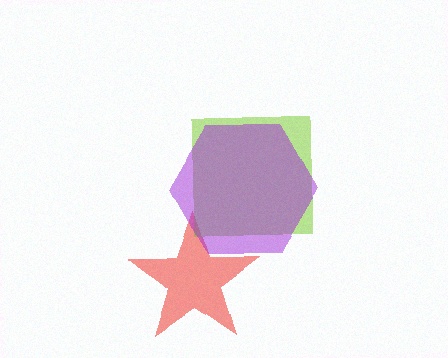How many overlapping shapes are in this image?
There are 3 overlapping shapes in the image.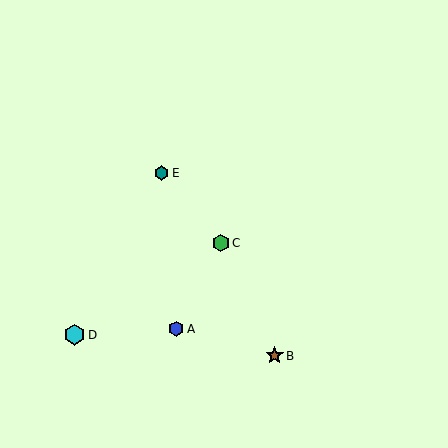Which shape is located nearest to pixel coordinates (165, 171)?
The teal hexagon (labeled E) at (162, 173) is nearest to that location.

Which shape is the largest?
The cyan hexagon (labeled D) is the largest.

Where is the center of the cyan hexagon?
The center of the cyan hexagon is at (75, 335).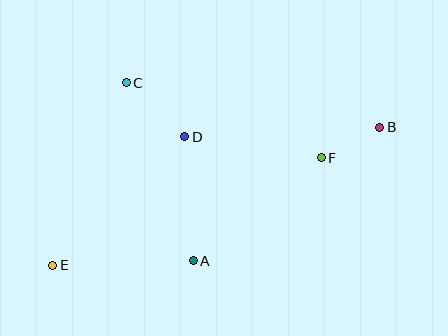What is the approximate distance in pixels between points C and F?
The distance between C and F is approximately 209 pixels.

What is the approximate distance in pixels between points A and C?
The distance between A and C is approximately 190 pixels.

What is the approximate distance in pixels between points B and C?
The distance between B and C is approximately 257 pixels.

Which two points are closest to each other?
Points B and F are closest to each other.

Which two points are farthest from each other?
Points B and E are farthest from each other.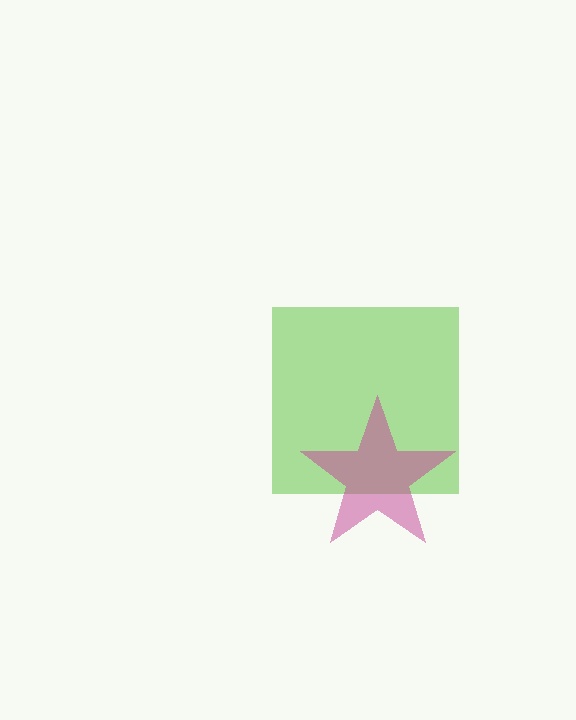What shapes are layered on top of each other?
The layered shapes are: a lime square, a magenta star.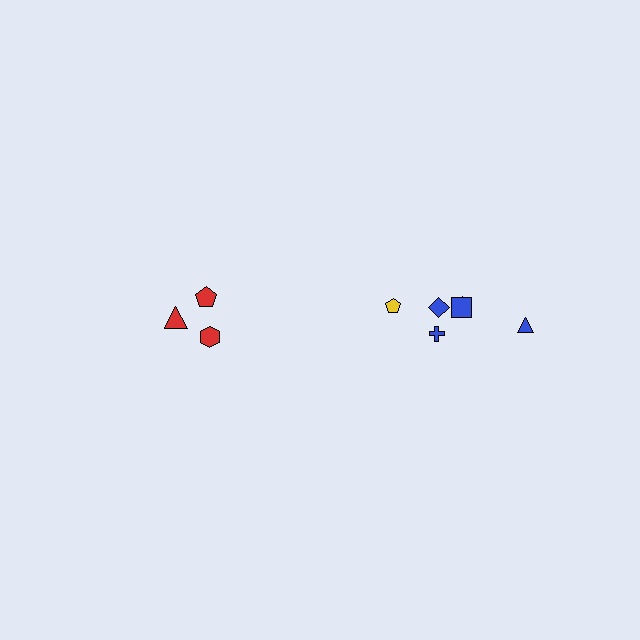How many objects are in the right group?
There are 6 objects.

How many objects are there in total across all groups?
There are 9 objects.